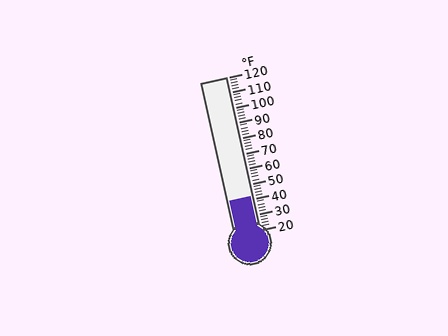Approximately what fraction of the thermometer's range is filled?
The thermometer is filled to approximately 20% of its range.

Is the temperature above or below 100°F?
The temperature is below 100°F.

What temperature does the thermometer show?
The thermometer shows approximately 42°F.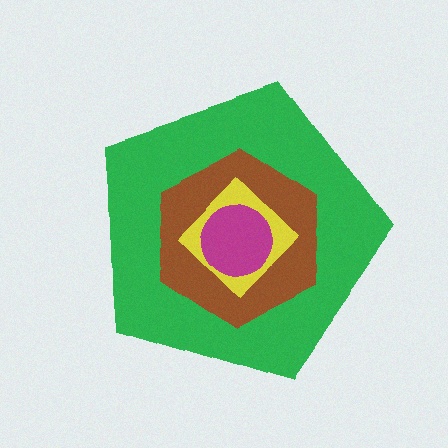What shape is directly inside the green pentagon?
The brown hexagon.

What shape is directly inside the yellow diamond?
The magenta circle.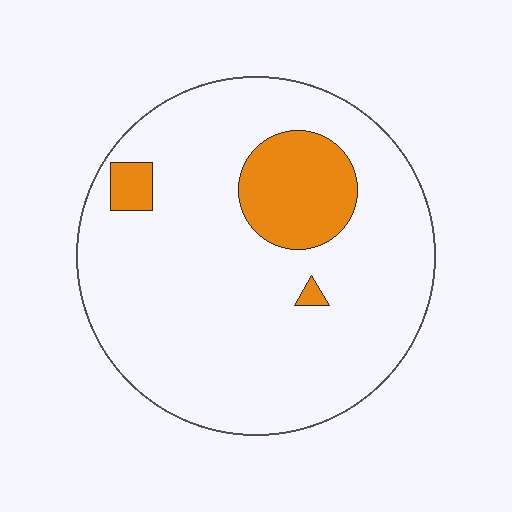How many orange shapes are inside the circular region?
3.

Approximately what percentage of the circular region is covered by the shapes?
Approximately 15%.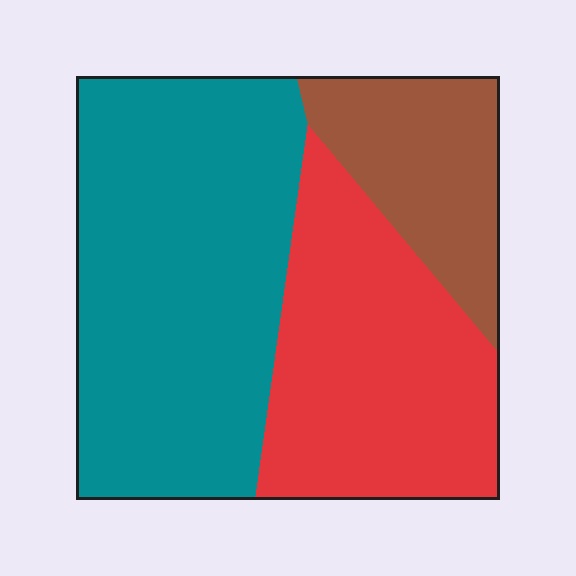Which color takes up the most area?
Teal, at roughly 50%.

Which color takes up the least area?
Brown, at roughly 20%.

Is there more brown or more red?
Red.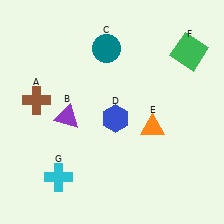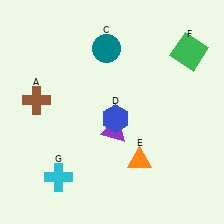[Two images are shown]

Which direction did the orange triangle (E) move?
The orange triangle (E) moved down.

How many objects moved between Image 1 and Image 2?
2 objects moved between the two images.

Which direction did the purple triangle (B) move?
The purple triangle (B) moved right.